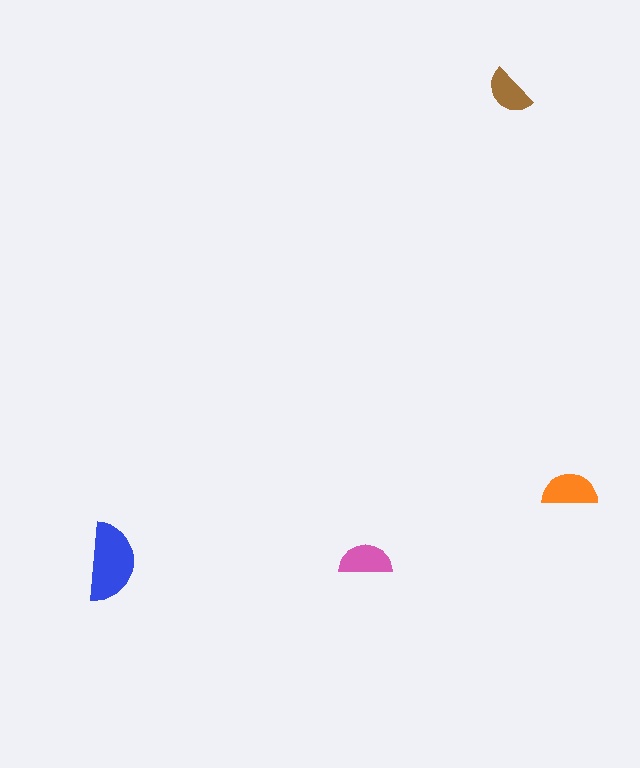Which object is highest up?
The brown semicircle is topmost.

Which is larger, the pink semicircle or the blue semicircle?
The blue one.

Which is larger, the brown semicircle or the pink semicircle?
The pink one.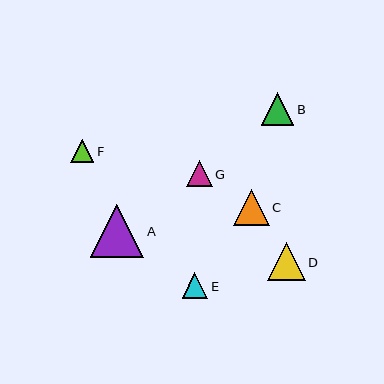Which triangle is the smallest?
Triangle F is the smallest with a size of approximately 23 pixels.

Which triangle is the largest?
Triangle A is the largest with a size of approximately 54 pixels.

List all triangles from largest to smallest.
From largest to smallest: A, D, C, B, G, E, F.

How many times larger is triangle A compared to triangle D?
Triangle A is approximately 1.4 times the size of triangle D.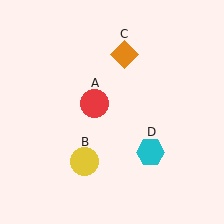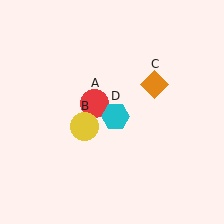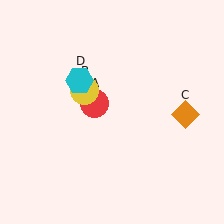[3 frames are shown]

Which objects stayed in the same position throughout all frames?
Red circle (object A) remained stationary.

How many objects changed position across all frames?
3 objects changed position: yellow circle (object B), orange diamond (object C), cyan hexagon (object D).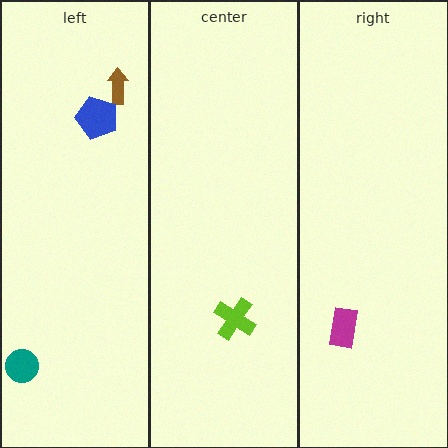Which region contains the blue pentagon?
The left region.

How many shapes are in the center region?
1.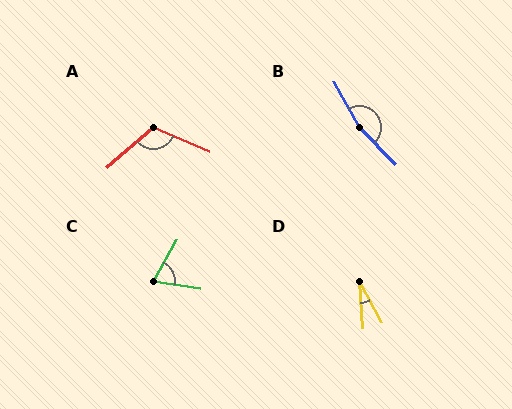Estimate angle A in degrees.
Approximately 115 degrees.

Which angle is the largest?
B, at approximately 165 degrees.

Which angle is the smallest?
D, at approximately 25 degrees.